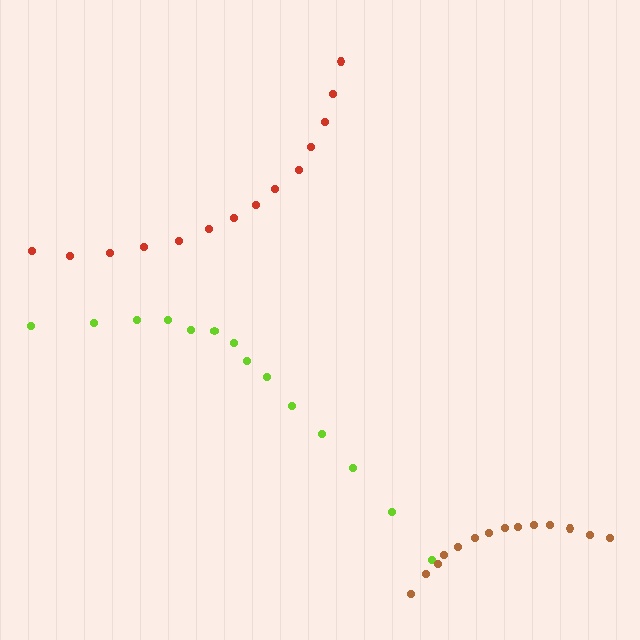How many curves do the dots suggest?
There are 3 distinct paths.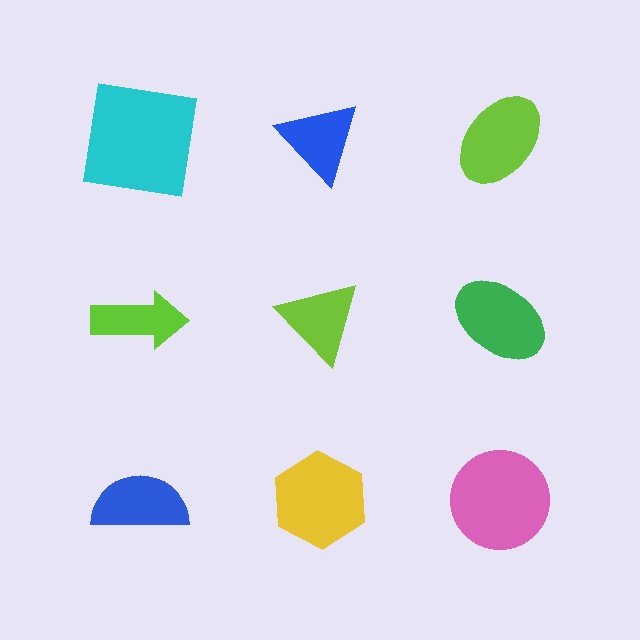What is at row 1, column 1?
A cyan square.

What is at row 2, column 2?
A lime triangle.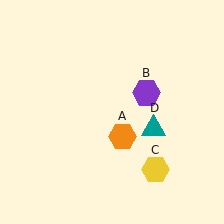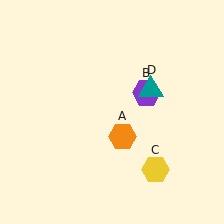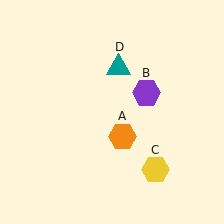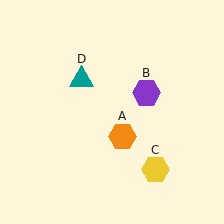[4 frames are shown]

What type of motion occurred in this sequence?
The teal triangle (object D) rotated counterclockwise around the center of the scene.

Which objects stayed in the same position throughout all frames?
Orange hexagon (object A) and purple hexagon (object B) and yellow hexagon (object C) remained stationary.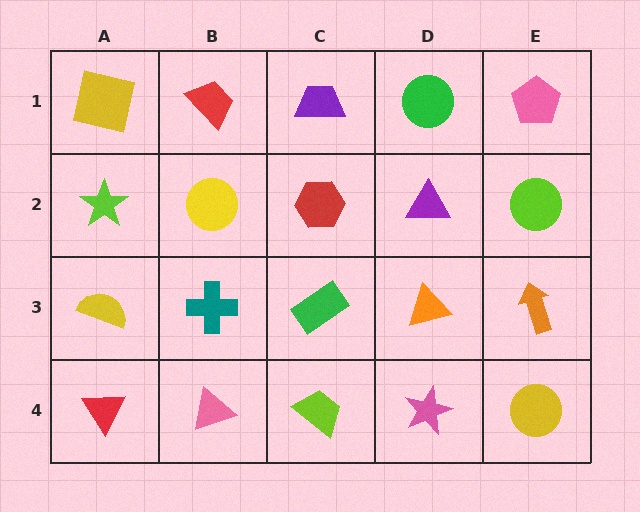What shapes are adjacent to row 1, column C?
A red hexagon (row 2, column C), a red trapezoid (row 1, column B), a green circle (row 1, column D).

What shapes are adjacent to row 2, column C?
A purple trapezoid (row 1, column C), a green rectangle (row 3, column C), a yellow circle (row 2, column B), a purple triangle (row 2, column D).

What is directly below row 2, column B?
A teal cross.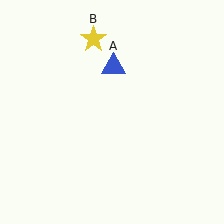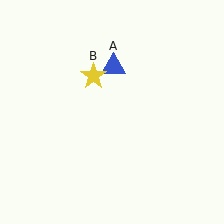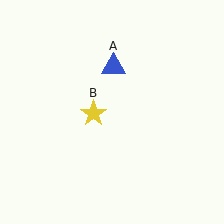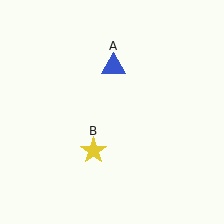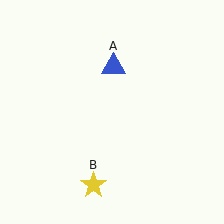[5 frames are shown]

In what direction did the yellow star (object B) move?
The yellow star (object B) moved down.